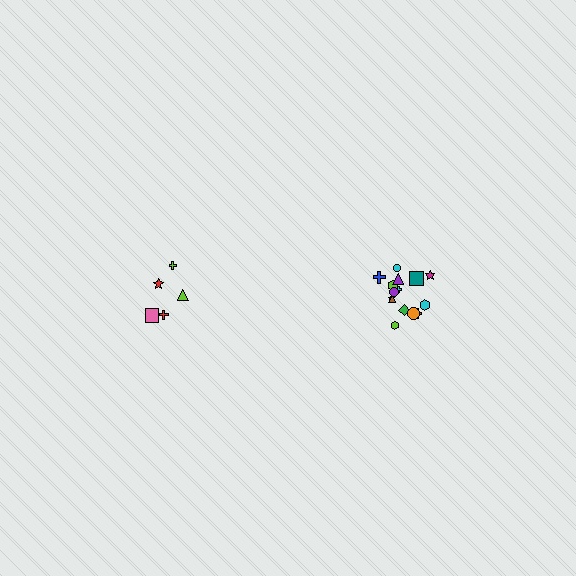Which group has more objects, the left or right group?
The right group.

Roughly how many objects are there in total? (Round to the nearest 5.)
Roughly 20 objects in total.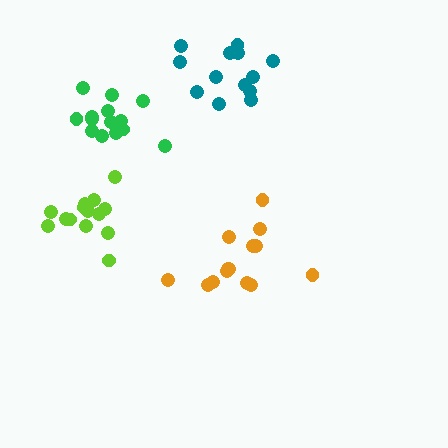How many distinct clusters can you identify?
There are 4 distinct clusters.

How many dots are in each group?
Group 1: 14 dots, Group 2: 14 dots, Group 3: 13 dots, Group 4: 14 dots (55 total).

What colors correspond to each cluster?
The clusters are colored: lime, orange, teal, green.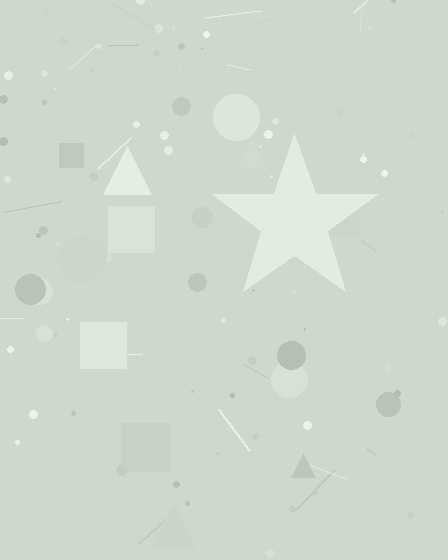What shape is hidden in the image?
A star is hidden in the image.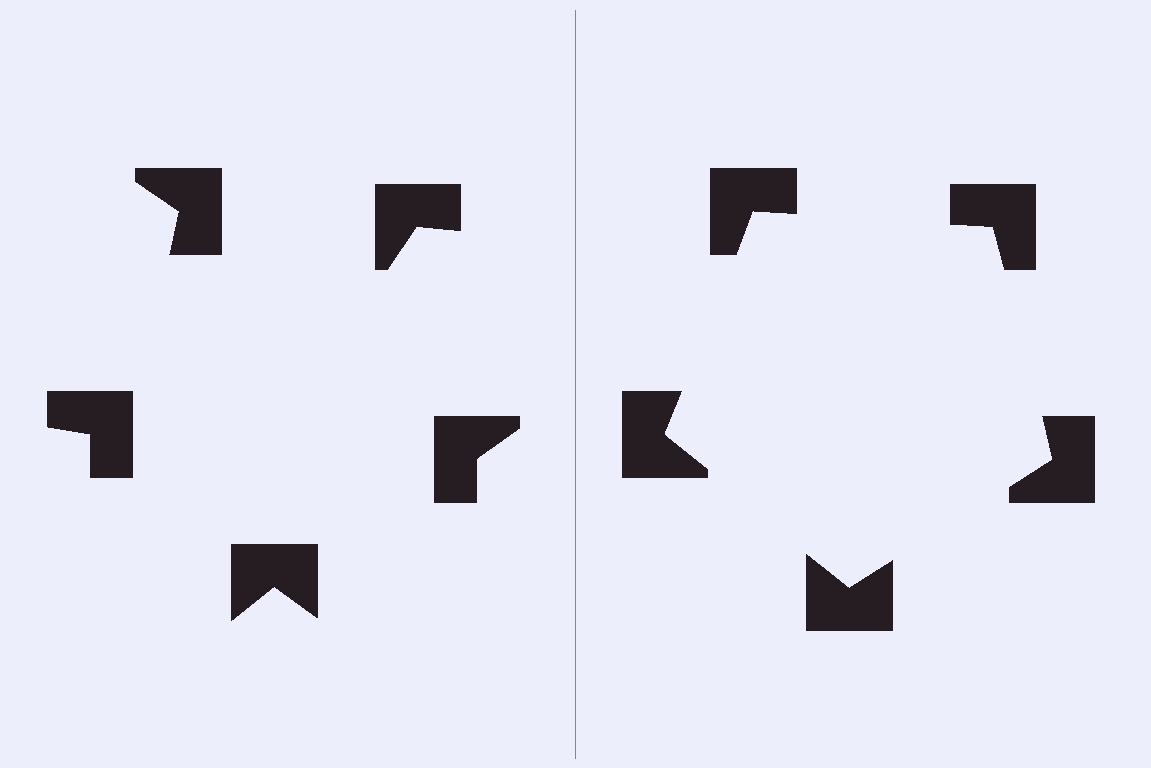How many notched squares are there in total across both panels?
10 — 5 on each side.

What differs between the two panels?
The notched squares are positioned identically on both sides; only the wedge orientations differ. On the right they align to a pentagon; on the left they are misaligned.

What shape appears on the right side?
An illusory pentagon.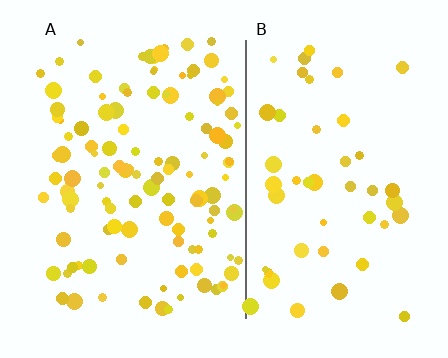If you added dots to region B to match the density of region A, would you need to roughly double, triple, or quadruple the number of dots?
Approximately double.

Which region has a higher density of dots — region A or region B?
A (the left).